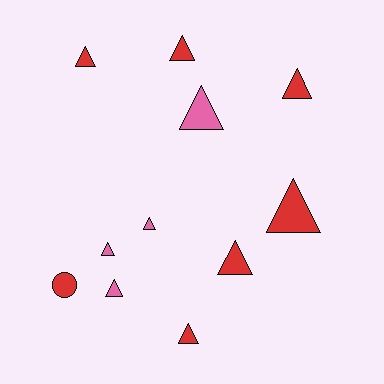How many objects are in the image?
There are 11 objects.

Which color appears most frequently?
Red, with 7 objects.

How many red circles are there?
There is 1 red circle.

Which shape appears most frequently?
Triangle, with 10 objects.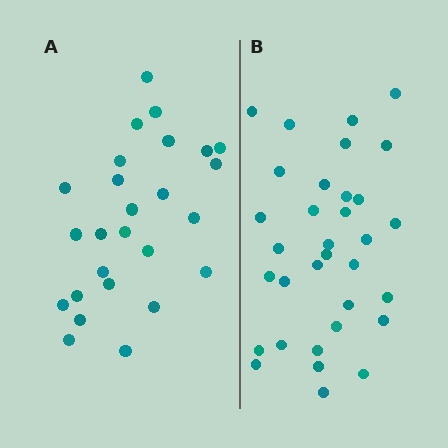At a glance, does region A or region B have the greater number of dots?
Region B (the right region) has more dots.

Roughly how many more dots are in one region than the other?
Region B has roughly 8 or so more dots than region A.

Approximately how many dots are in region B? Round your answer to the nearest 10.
About 30 dots. (The exact count is 33, which rounds to 30.)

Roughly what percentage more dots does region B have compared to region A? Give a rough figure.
About 25% more.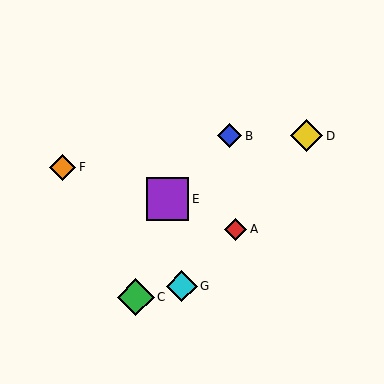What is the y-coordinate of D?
Object D is at y≈136.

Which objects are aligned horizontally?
Objects B, D are aligned horizontally.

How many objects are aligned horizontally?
2 objects (B, D) are aligned horizontally.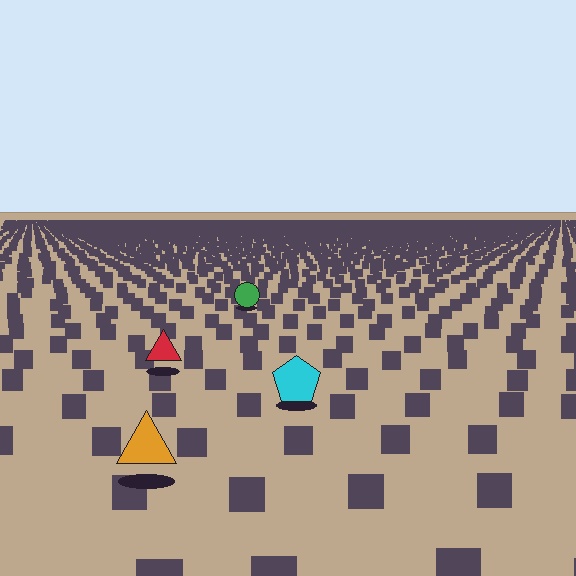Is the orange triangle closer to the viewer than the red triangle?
Yes. The orange triangle is closer — you can tell from the texture gradient: the ground texture is coarser near it.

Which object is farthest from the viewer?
The green circle is farthest from the viewer. It appears smaller and the ground texture around it is denser.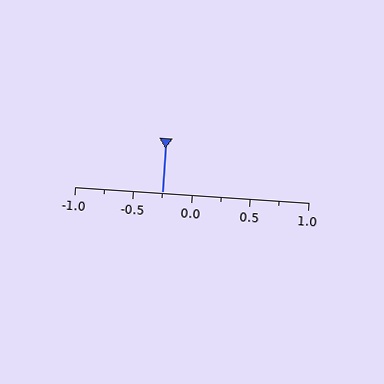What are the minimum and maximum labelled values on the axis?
The axis runs from -1.0 to 1.0.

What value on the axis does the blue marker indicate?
The marker indicates approximately -0.25.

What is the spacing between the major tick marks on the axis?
The major ticks are spaced 0.5 apart.